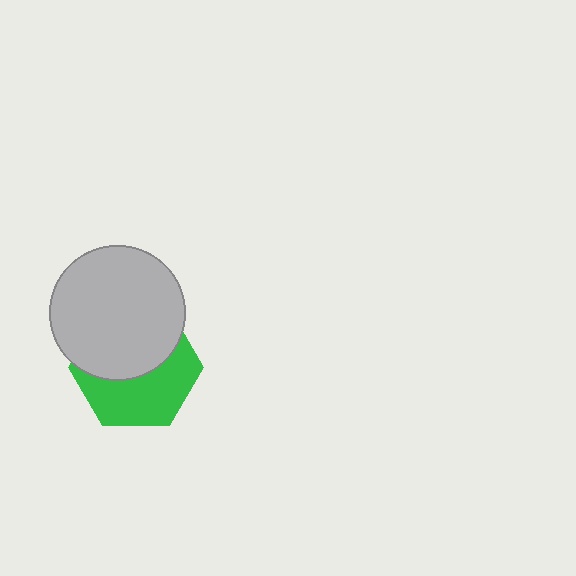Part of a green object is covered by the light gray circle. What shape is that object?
It is a hexagon.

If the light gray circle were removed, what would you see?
You would see the complete green hexagon.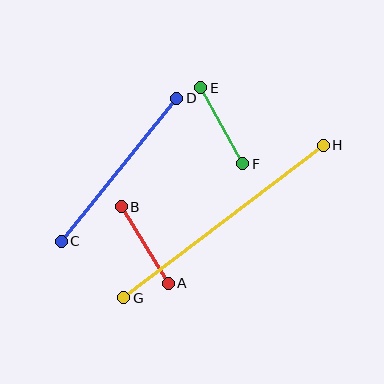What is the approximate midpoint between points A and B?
The midpoint is at approximately (145, 245) pixels.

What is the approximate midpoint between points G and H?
The midpoint is at approximately (224, 221) pixels.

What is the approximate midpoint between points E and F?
The midpoint is at approximately (222, 126) pixels.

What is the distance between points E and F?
The distance is approximately 87 pixels.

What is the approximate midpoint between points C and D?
The midpoint is at approximately (119, 170) pixels.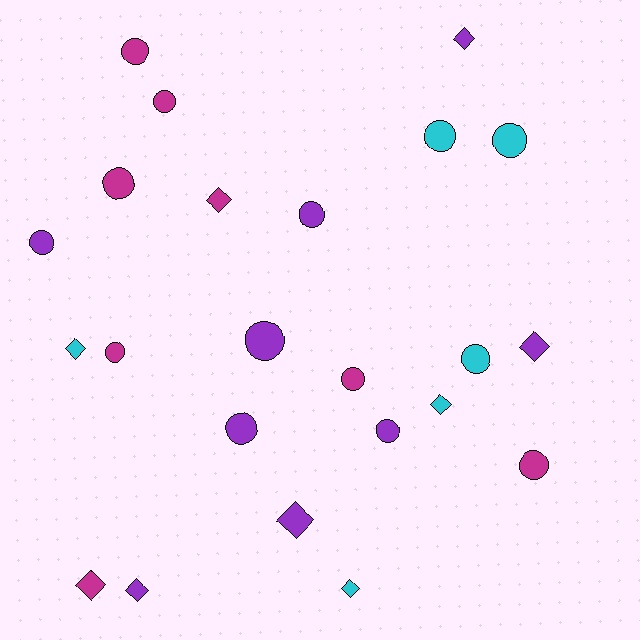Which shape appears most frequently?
Circle, with 14 objects.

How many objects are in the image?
There are 23 objects.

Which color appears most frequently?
Purple, with 9 objects.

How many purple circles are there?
There are 5 purple circles.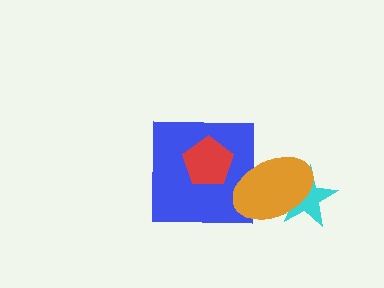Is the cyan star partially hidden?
Yes, it is partially covered by another shape.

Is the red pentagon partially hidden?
No, no other shape covers it.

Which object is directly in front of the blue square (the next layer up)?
The red pentagon is directly in front of the blue square.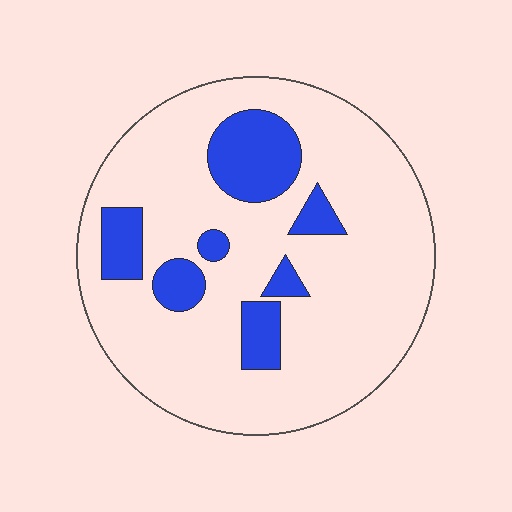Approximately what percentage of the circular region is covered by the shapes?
Approximately 20%.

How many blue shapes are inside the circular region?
7.